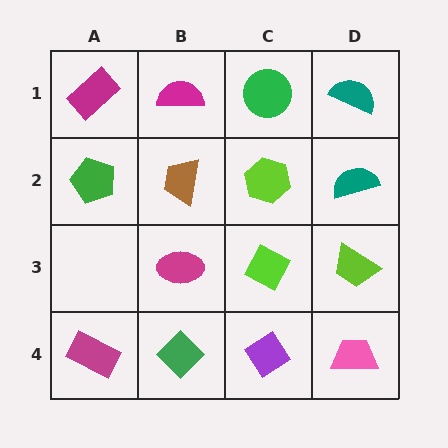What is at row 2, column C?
A lime hexagon.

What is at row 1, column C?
A green circle.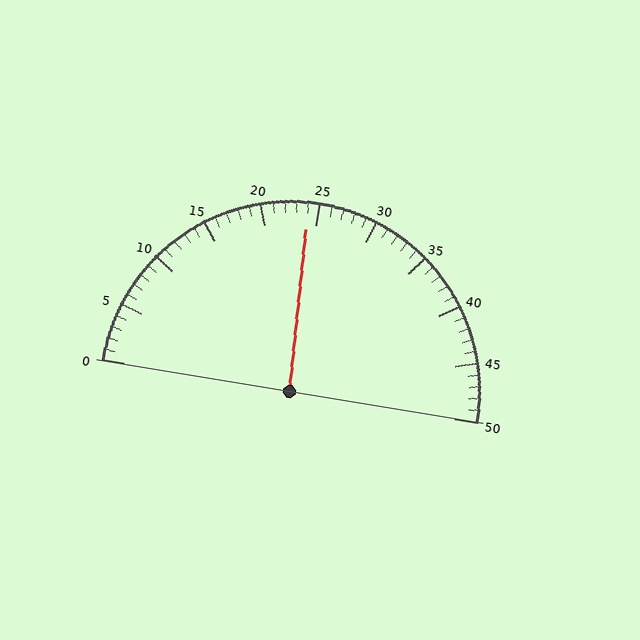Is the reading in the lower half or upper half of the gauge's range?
The reading is in the lower half of the range (0 to 50).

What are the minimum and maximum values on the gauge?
The gauge ranges from 0 to 50.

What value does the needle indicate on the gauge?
The needle indicates approximately 24.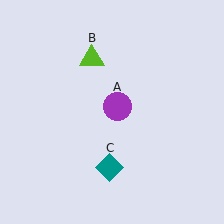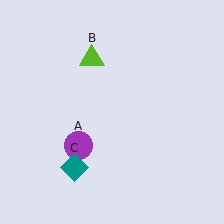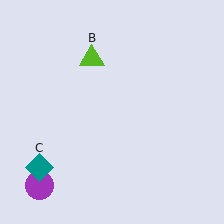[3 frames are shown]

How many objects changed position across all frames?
2 objects changed position: purple circle (object A), teal diamond (object C).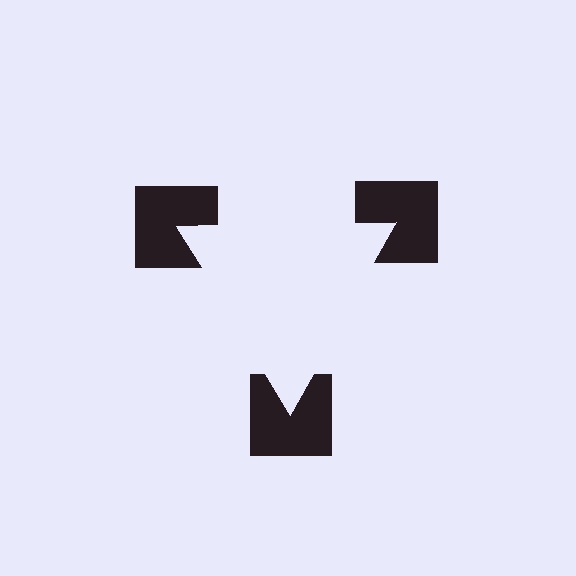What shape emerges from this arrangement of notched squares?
An illusory triangle — its edges are inferred from the aligned wedge cuts in the notched squares, not physically drawn.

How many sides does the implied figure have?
3 sides.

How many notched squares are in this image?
There are 3 — one at each vertex of the illusory triangle.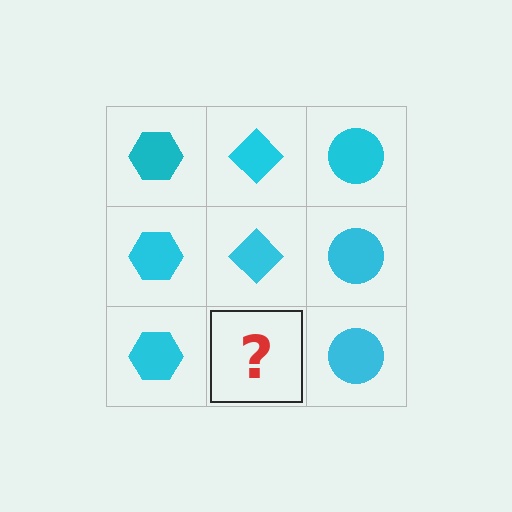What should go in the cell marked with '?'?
The missing cell should contain a cyan diamond.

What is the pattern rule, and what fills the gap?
The rule is that each column has a consistent shape. The gap should be filled with a cyan diamond.